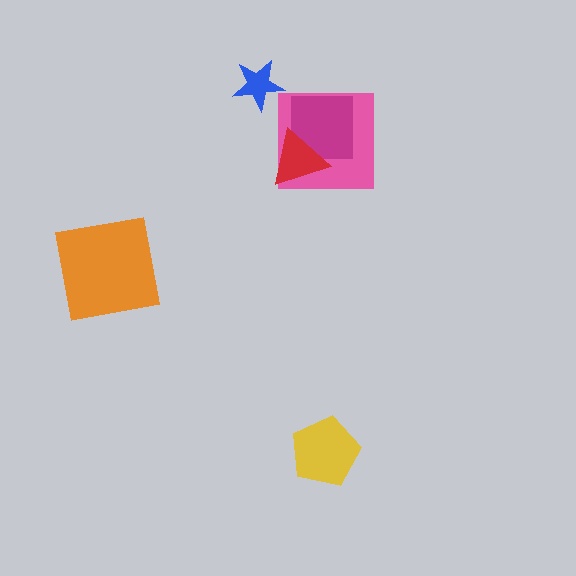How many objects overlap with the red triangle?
2 objects overlap with the red triangle.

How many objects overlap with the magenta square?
2 objects overlap with the magenta square.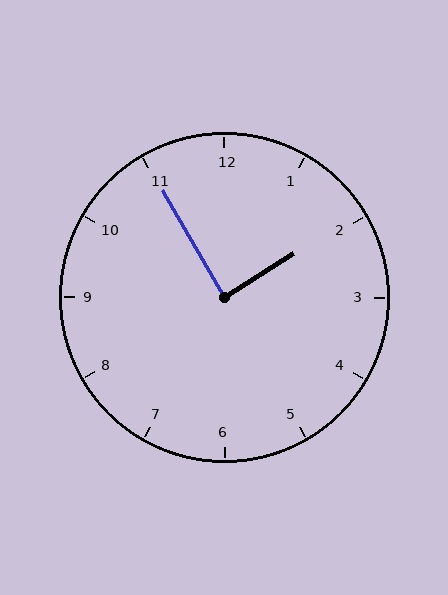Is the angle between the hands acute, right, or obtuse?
It is right.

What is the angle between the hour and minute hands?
Approximately 88 degrees.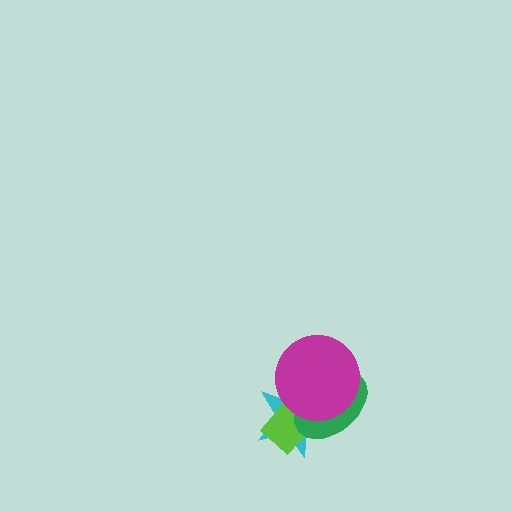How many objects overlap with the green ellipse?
3 objects overlap with the green ellipse.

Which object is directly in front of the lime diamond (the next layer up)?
The green ellipse is directly in front of the lime diamond.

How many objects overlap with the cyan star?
3 objects overlap with the cyan star.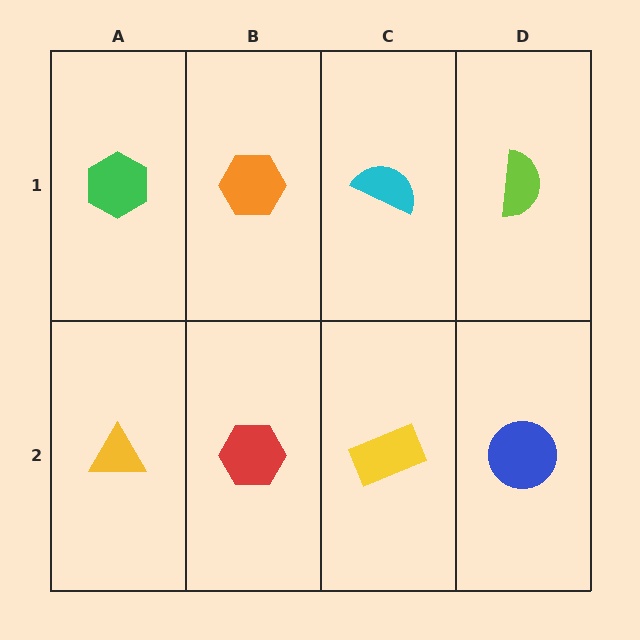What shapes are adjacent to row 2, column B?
An orange hexagon (row 1, column B), a yellow triangle (row 2, column A), a yellow rectangle (row 2, column C).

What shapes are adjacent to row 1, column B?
A red hexagon (row 2, column B), a green hexagon (row 1, column A), a cyan semicircle (row 1, column C).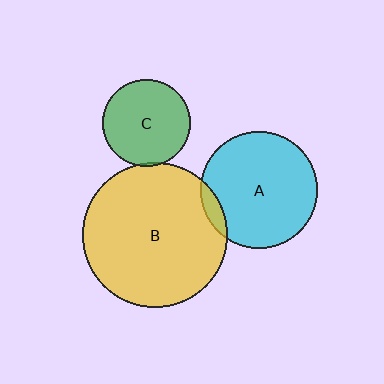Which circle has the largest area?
Circle B (yellow).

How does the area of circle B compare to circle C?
Approximately 2.7 times.